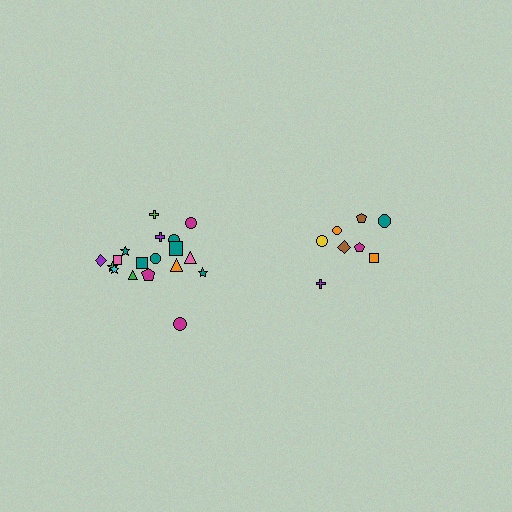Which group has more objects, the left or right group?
The left group.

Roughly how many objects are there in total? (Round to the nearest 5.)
Roughly 25 objects in total.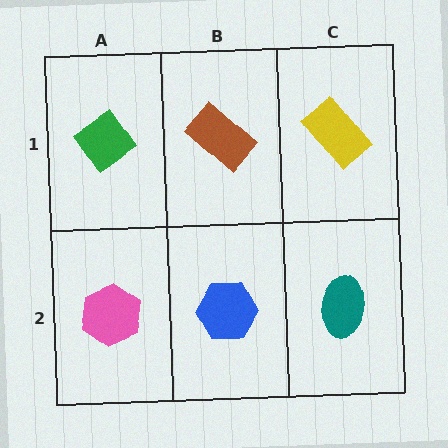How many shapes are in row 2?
3 shapes.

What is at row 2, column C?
A teal ellipse.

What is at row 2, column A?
A pink hexagon.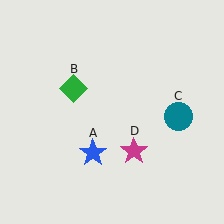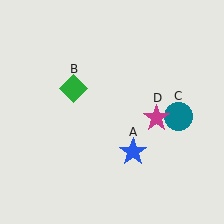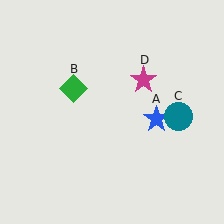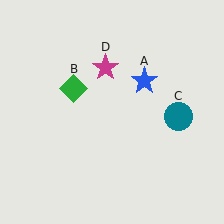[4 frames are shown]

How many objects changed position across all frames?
2 objects changed position: blue star (object A), magenta star (object D).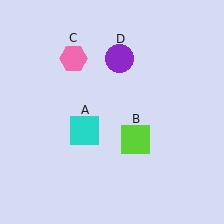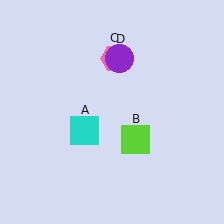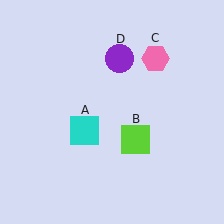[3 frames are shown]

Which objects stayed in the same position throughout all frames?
Cyan square (object A) and lime square (object B) and purple circle (object D) remained stationary.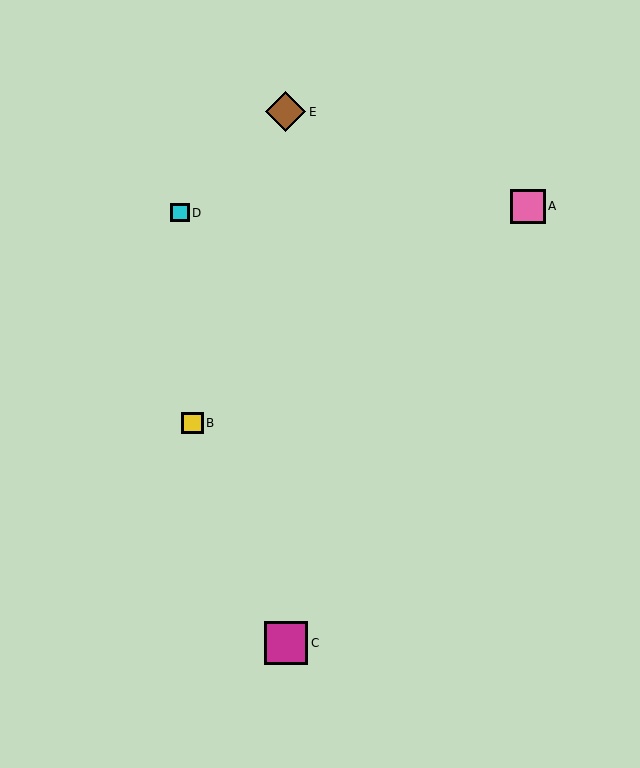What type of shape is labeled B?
Shape B is a yellow square.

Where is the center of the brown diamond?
The center of the brown diamond is at (286, 112).